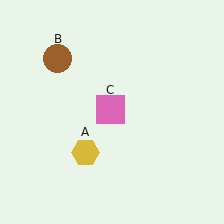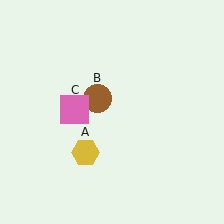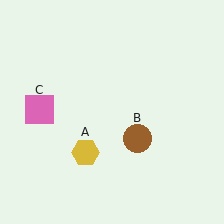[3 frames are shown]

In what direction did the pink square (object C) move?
The pink square (object C) moved left.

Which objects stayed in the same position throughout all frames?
Yellow hexagon (object A) remained stationary.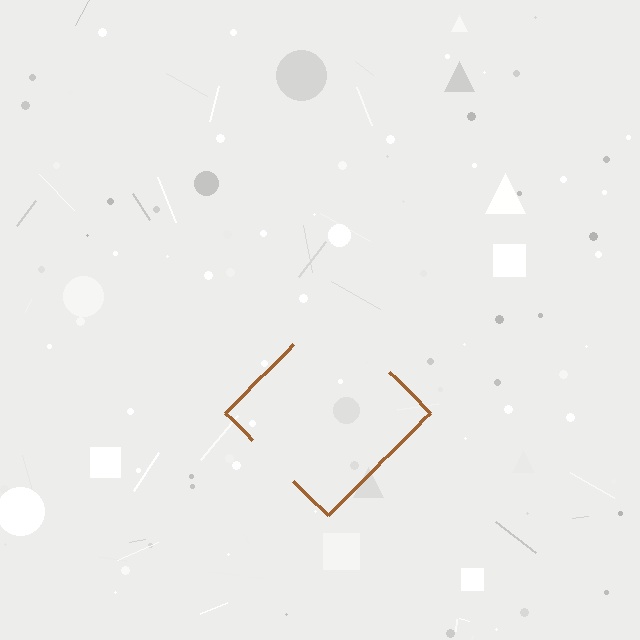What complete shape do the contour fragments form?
The contour fragments form a diamond.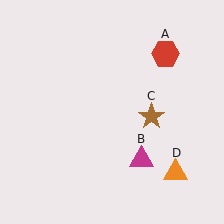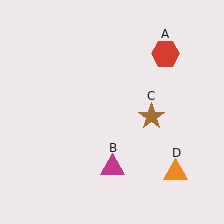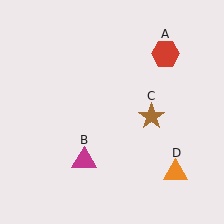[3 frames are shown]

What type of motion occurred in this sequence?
The magenta triangle (object B) rotated clockwise around the center of the scene.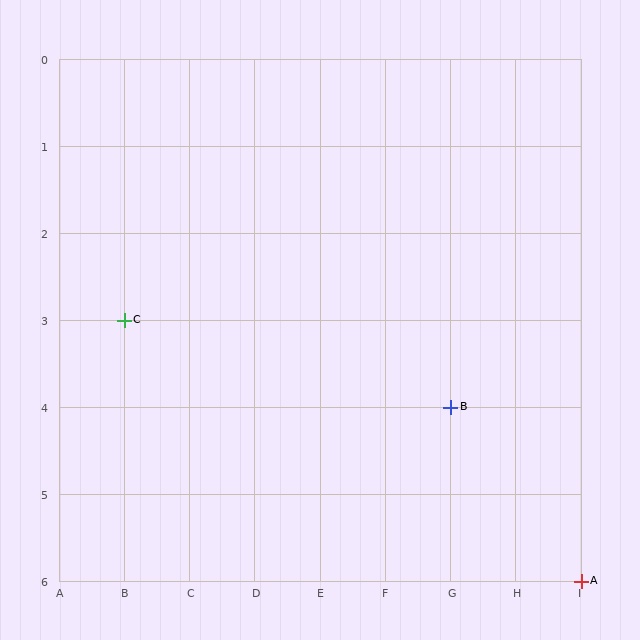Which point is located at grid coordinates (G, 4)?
Point B is at (G, 4).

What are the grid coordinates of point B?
Point B is at grid coordinates (G, 4).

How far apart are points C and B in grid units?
Points C and B are 5 columns and 1 row apart (about 5.1 grid units diagonally).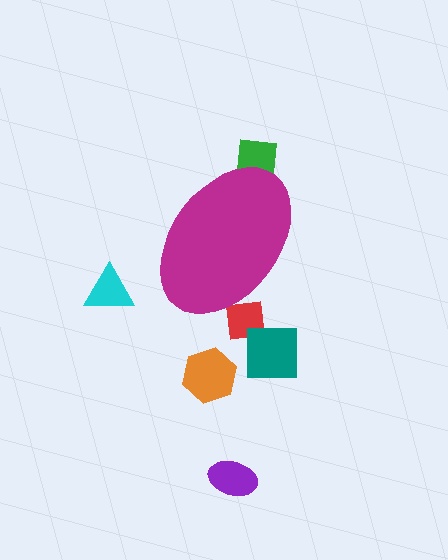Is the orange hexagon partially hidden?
No, the orange hexagon is fully visible.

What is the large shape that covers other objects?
A magenta ellipse.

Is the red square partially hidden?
Yes, the red square is partially hidden behind the magenta ellipse.